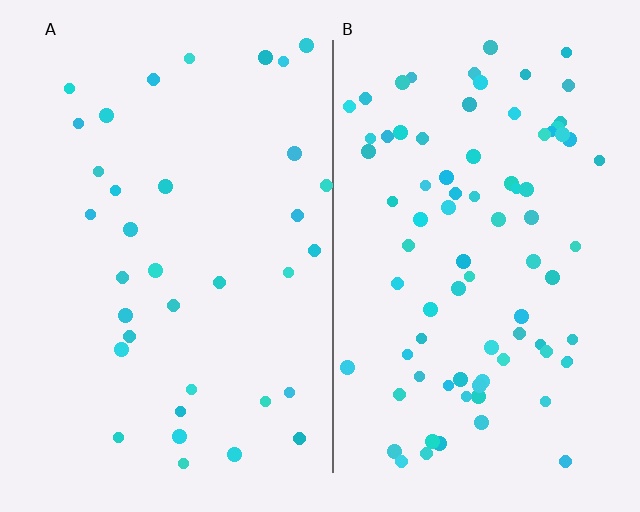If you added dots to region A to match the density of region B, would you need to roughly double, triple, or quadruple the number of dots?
Approximately double.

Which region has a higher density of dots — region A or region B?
B (the right).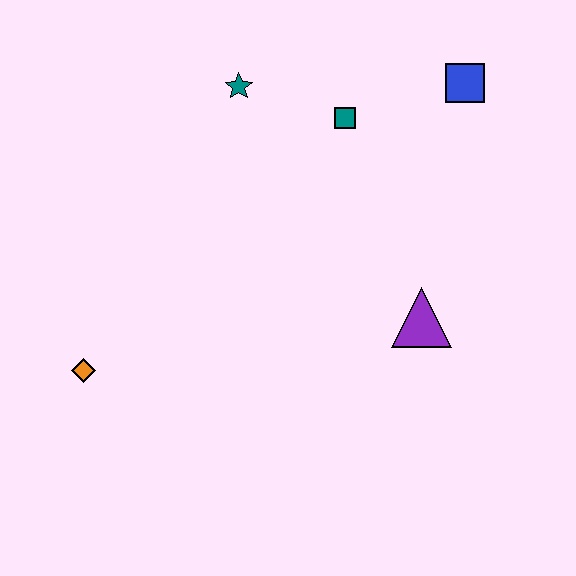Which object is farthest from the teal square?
The orange diamond is farthest from the teal square.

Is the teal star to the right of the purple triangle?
No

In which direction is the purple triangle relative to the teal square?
The purple triangle is below the teal square.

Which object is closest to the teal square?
The teal star is closest to the teal square.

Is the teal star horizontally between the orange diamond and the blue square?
Yes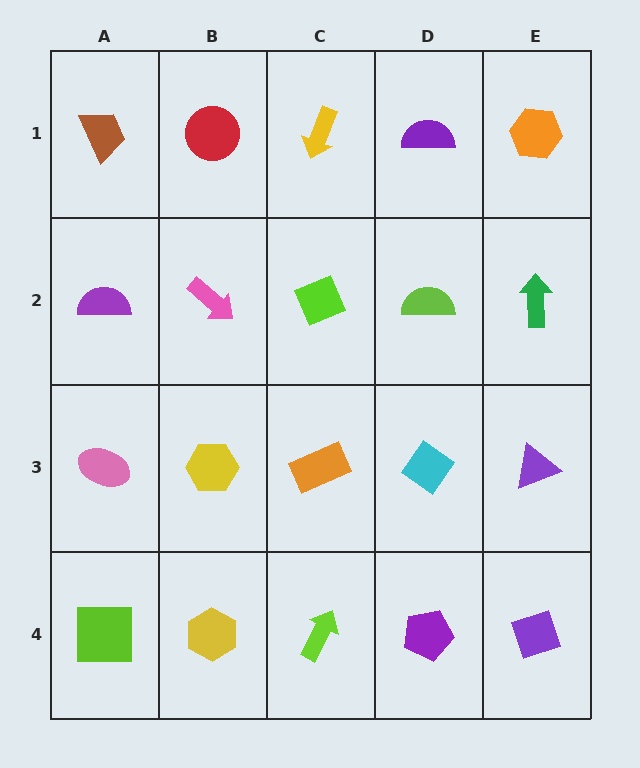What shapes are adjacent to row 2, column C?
A yellow arrow (row 1, column C), an orange rectangle (row 3, column C), a pink arrow (row 2, column B), a lime semicircle (row 2, column D).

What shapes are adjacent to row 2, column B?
A red circle (row 1, column B), a yellow hexagon (row 3, column B), a purple semicircle (row 2, column A), a lime diamond (row 2, column C).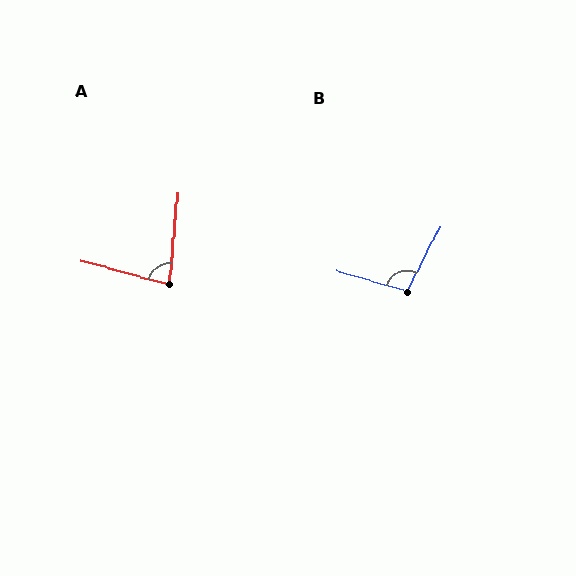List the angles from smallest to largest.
A (80°), B (101°).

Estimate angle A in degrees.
Approximately 80 degrees.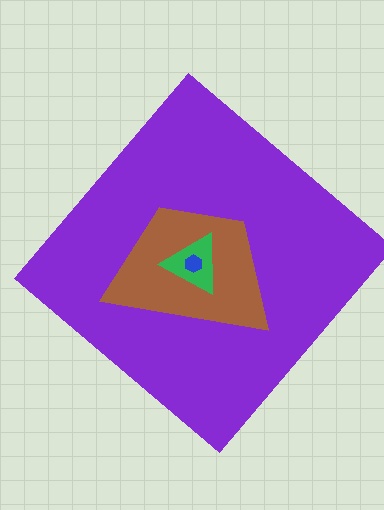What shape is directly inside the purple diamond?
The brown trapezoid.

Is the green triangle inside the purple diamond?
Yes.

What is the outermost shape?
The purple diamond.